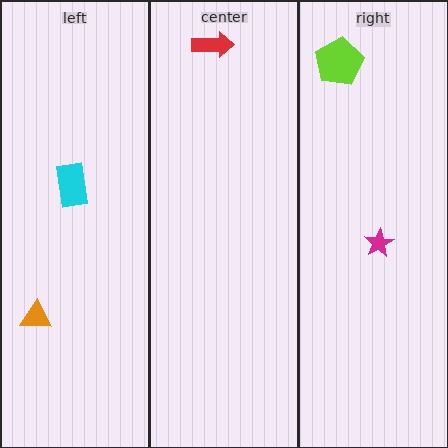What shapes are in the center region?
The red arrow.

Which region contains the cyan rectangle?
The left region.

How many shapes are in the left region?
2.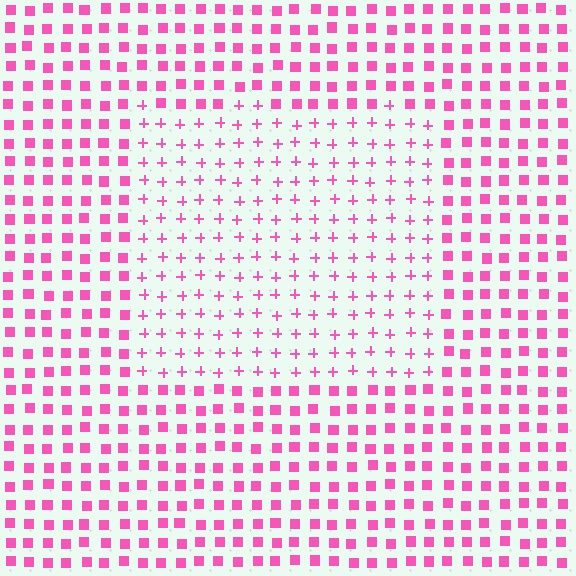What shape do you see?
I see a rectangle.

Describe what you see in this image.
The image is filled with small pink elements arranged in a uniform grid. A rectangle-shaped region contains plus signs, while the surrounding area contains squares. The boundary is defined purely by the change in element shape.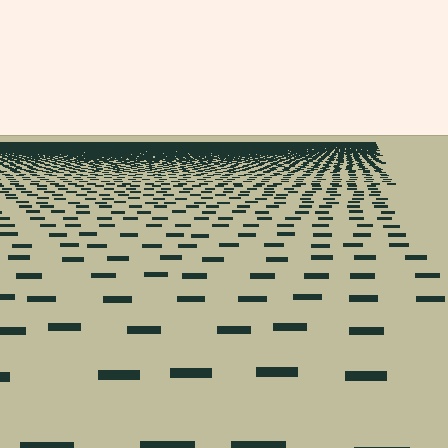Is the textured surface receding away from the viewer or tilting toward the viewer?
The surface is receding away from the viewer. Texture elements get smaller and denser toward the top.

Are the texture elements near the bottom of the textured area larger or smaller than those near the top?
Larger. Near the bottom, elements are closer to the viewer and appear at a bigger on-screen size.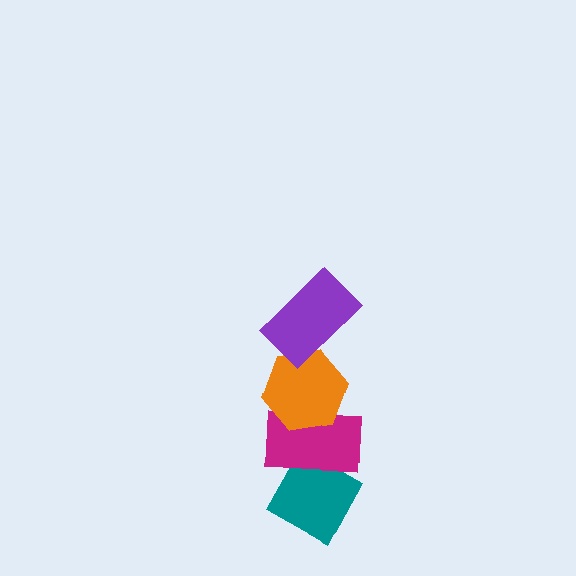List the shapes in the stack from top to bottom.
From top to bottom: the purple rectangle, the orange hexagon, the magenta rectangle, the teal diamond.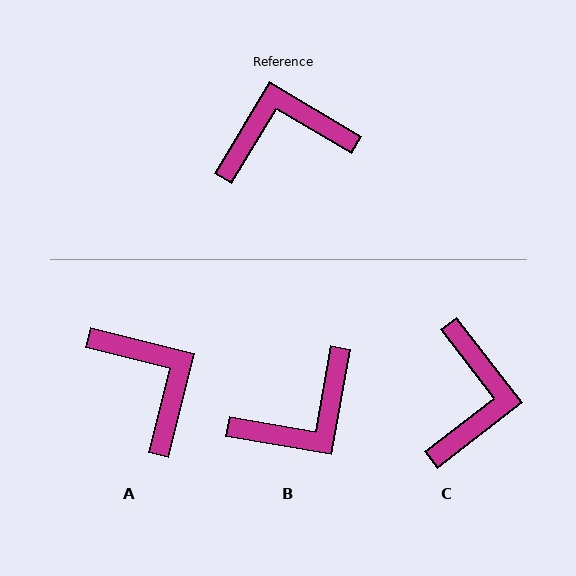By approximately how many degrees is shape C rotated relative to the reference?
Approximately 111 degrees clockwise.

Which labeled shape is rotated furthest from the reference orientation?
B, about 159 degrees away.